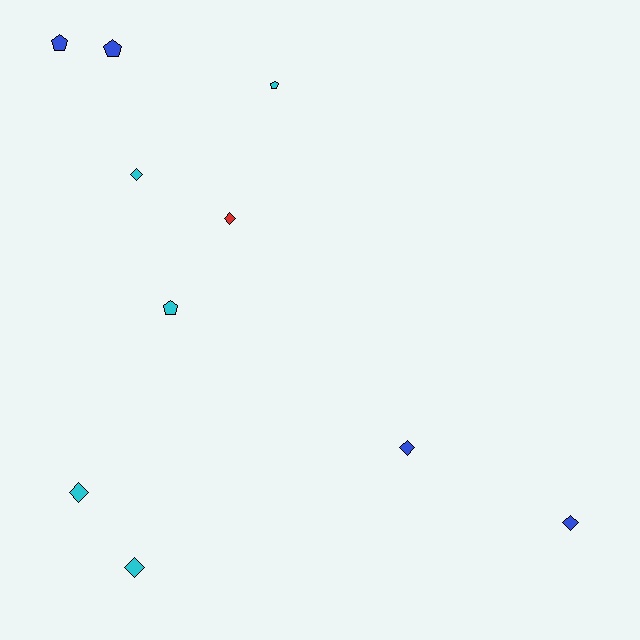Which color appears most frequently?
Cyan, with 5 objects.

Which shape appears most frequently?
Diamond, with 6 objects.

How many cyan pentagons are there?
There are 2 cyan pentagons.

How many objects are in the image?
There are 10 objects.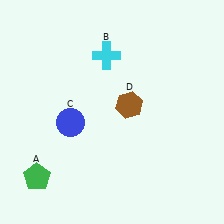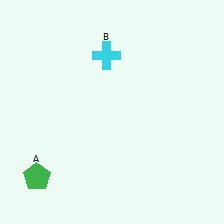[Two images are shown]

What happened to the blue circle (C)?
The blue circle (C) was removed in Image 2. It was in the bottom-left area of Image 1.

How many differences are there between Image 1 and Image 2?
There are 2 differences between the two images.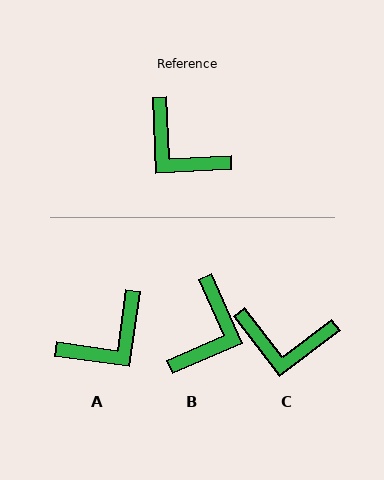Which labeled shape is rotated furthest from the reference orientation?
B, about 111 degrees away.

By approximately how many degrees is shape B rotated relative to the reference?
Approximately 111 degrees counter-clockwise.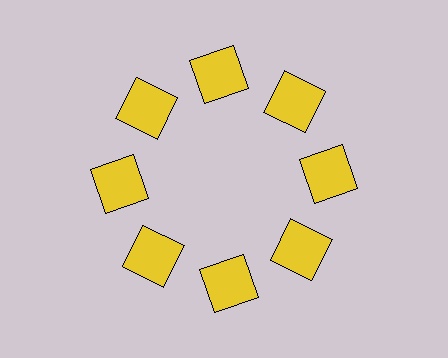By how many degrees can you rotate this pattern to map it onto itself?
The pattern maps onto itself every 45 degrees of rotation.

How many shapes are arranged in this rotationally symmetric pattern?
There are 8 shapes, arranged in 8 groups of 1.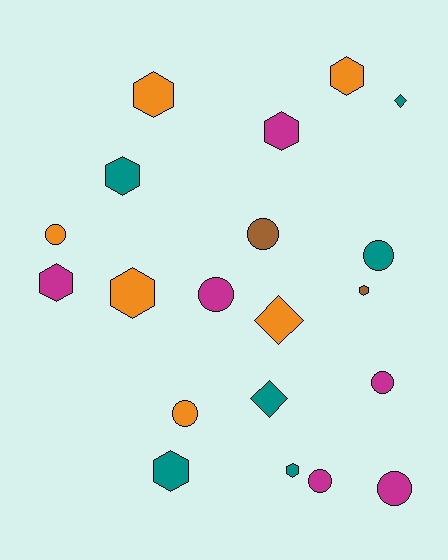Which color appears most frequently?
Magenta, with 6 objects.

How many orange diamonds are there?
There is 1 orange diamond.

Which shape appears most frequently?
Hexagon, with 9 objects.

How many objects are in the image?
There are 20 objects.